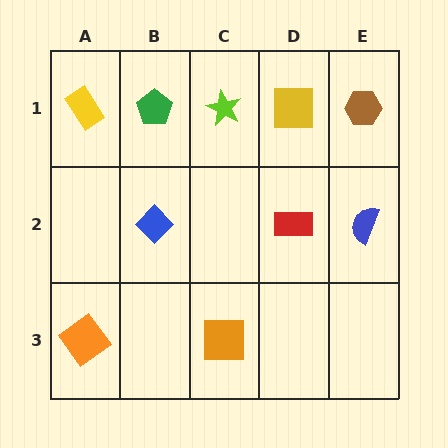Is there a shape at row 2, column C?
No, that cell is empty.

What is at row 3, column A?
An orange diamond.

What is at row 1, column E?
A brown hexagon.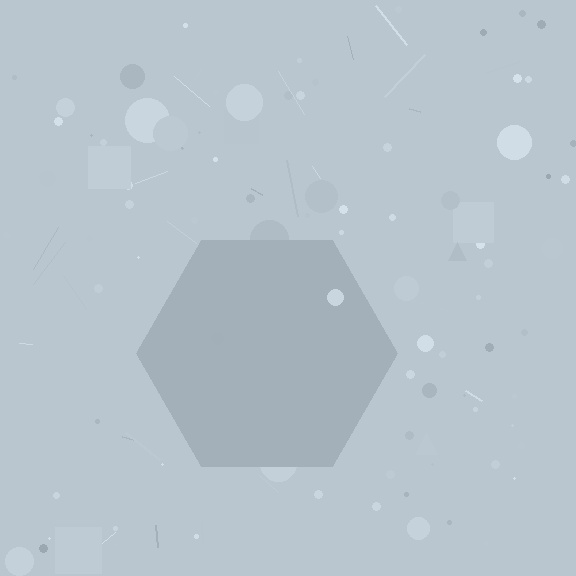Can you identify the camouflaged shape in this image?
The camouflaged shape is a hexagon.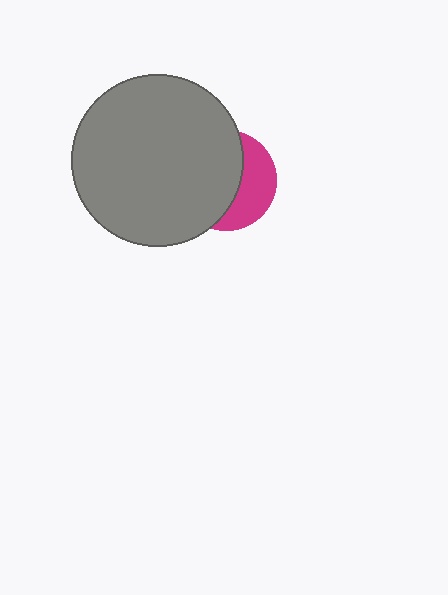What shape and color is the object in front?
The object in front is a gray circle.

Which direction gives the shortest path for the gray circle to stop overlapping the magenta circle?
Moving left gives the shortest separation.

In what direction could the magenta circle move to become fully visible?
The magenta circle could move right. That would shift it out from behind the gray circle entirely.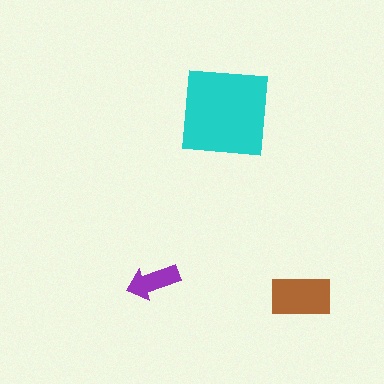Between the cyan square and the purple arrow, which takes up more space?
The cyan square.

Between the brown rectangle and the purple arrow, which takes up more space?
The brown rectangle.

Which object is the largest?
The cyan square.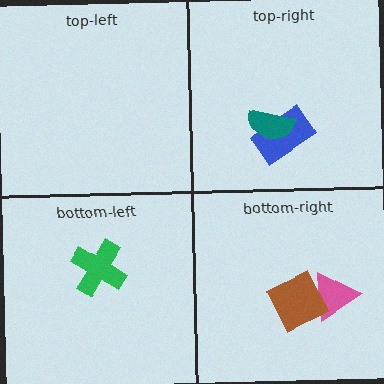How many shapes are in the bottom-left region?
1.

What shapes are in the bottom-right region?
The pink triangle, the brown square.